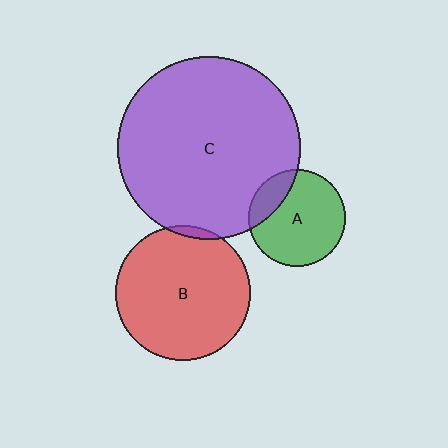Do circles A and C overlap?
Yes.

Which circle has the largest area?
Circle C (purple).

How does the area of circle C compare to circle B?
Approximately 1.8 times.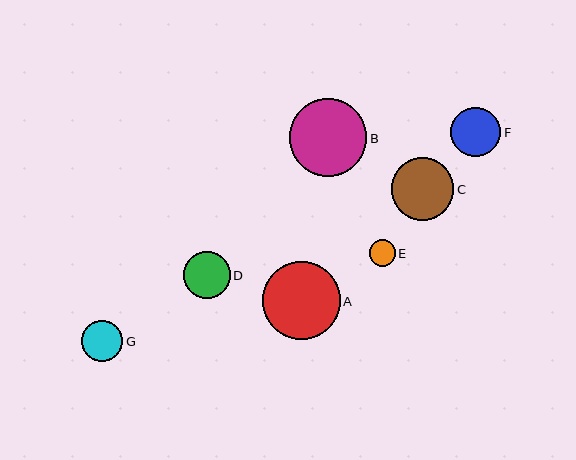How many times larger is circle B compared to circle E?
Circle B is approximately 2.9 times the size of circle E.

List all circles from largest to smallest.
From largest to smallest: A, B, C, F, D, G, E.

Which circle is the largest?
Circle A is the largest with a size of approximately 78 pixels.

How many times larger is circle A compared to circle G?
Circle A is approximately 1.9 times the size of circle G.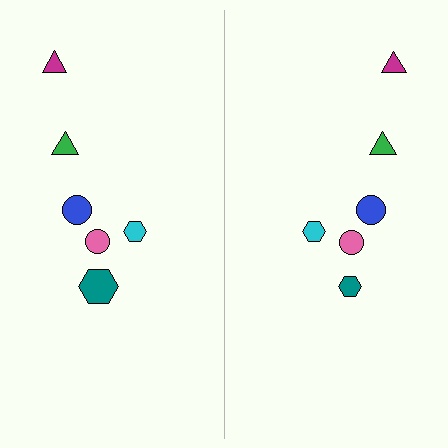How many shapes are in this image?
There are 12 shapes in this image.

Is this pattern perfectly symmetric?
No, the pattern is not perfectly symmetric. The teal hexagon on the right side has a different size than its mirror counterpart.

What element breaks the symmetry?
The teal hexagon on the right side has a different size than its mirror counterpart.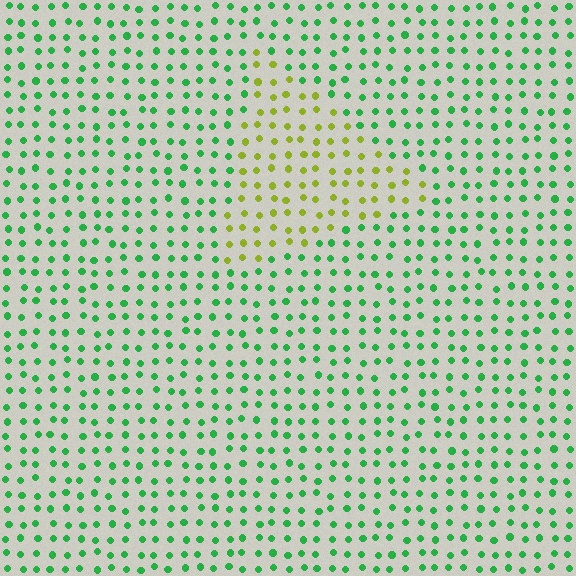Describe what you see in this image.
The image is filled with small green elements in a uniform arrangement. A triangle-shaped region is visible where the elements are tinted to a slightly different hue, forming a subtle color boundary.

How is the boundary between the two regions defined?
The boundary is defined purely by a slight shift in hue (about 58 degrees). Spacing, size, and orientation are identical on both sides.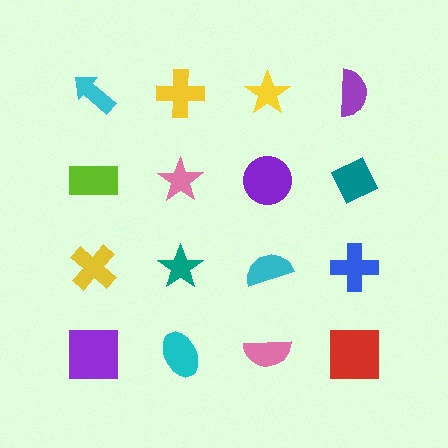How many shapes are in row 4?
4 shapes.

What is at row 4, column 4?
A red square.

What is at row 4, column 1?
A purple square.